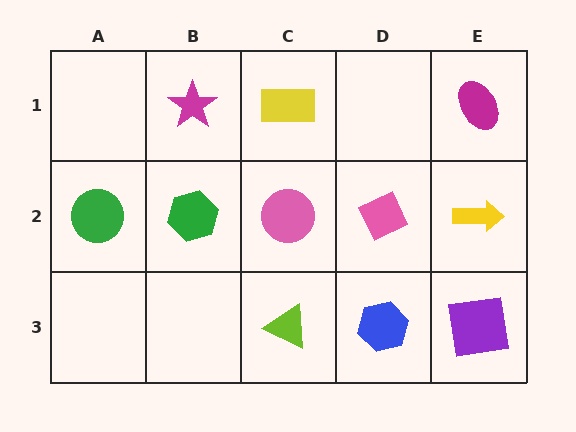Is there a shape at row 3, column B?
No, that cell is empty.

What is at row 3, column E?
A purple square.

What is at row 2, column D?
A pink diamond.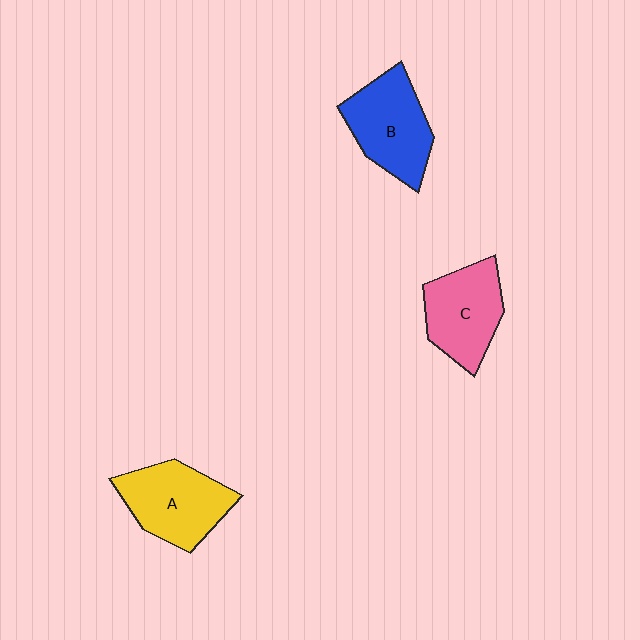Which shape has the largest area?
Shape B (blue).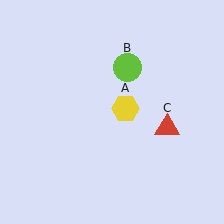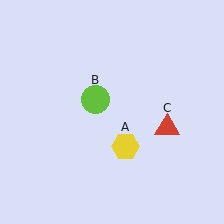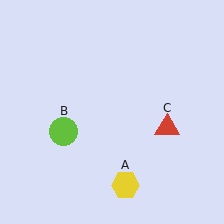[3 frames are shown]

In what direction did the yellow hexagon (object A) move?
The yellow hexagon (object A) moved down.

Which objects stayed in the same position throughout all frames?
Red triangle (object C) remained stationary.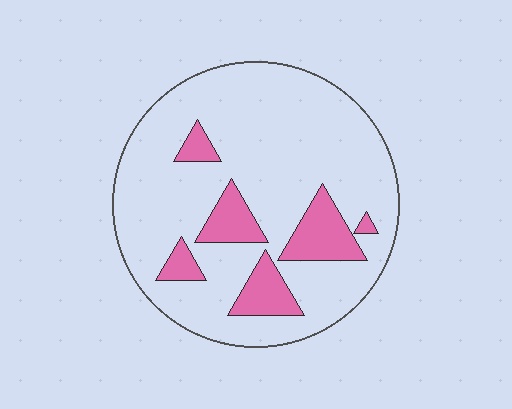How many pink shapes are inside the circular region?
6.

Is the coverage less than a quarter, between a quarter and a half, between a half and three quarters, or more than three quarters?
Less than a quarter.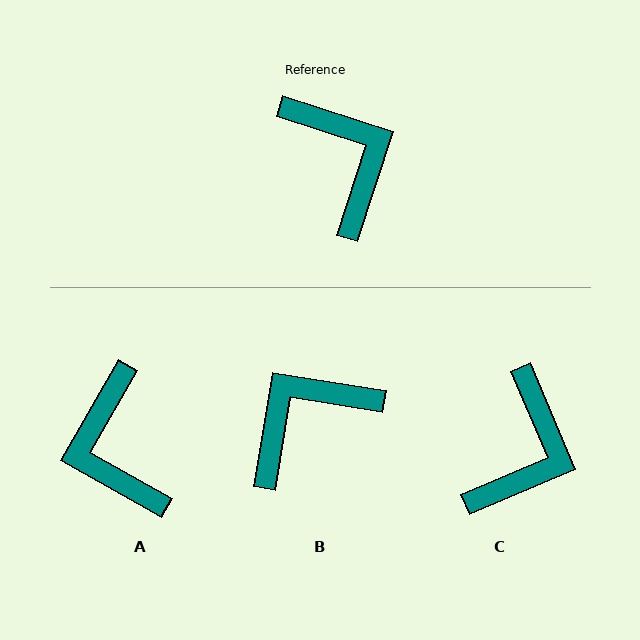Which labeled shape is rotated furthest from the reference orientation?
A, about 168 degrees away.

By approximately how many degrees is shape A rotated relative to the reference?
Approximately 168 degrees counter-clockwise.